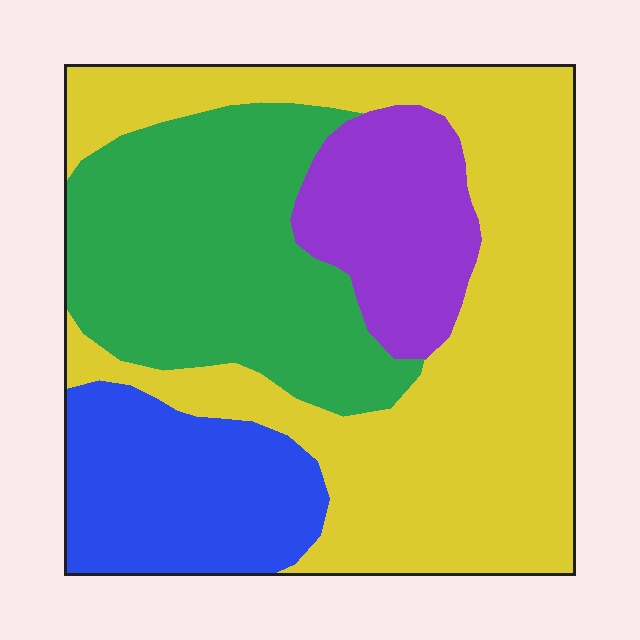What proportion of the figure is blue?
Blue takes up about one sixth (1/6) of the figure.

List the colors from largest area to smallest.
From largest to smallest: yellow, green, blue, purple.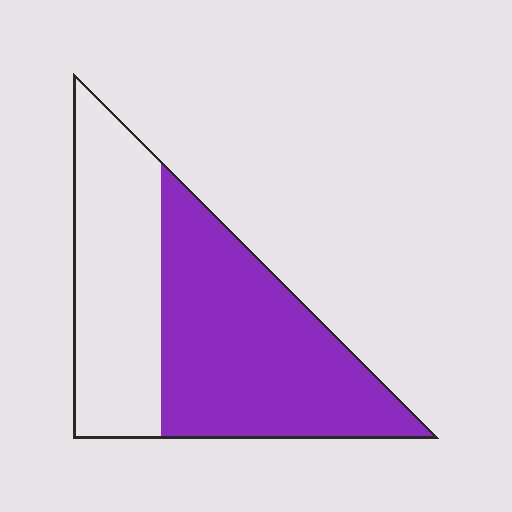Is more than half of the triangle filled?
Yes.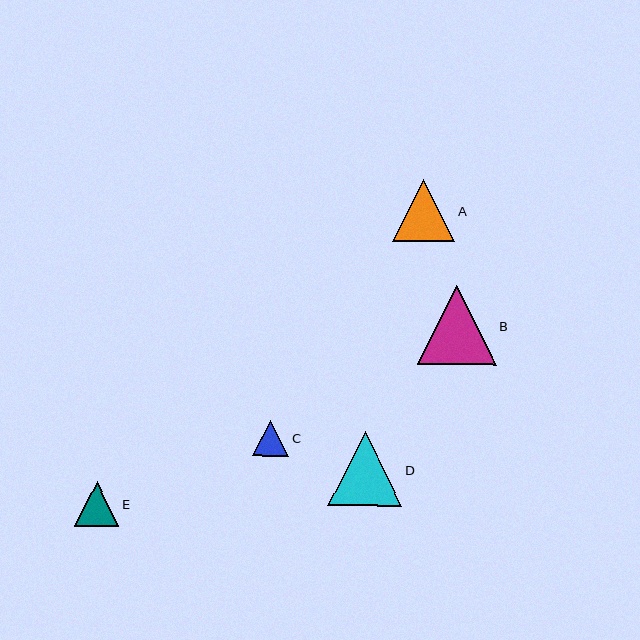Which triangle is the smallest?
Triangle C is the smallest with a size of approximately 36 pixels.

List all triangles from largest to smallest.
From largest to smallest: B, D, A, E, C.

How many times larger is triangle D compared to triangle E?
Triangle D is approximately 1.7 times the size of triangle E.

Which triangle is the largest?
Triangle B is the largest with a size of approximately 79 pixels.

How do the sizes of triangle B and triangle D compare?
Triangle B and triangle D are approximately the same size.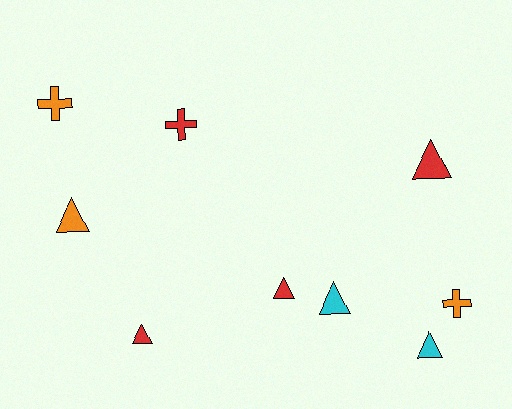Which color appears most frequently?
Red, with 4 objects.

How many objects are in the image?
There are 9 objects.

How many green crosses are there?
There are no green crosses.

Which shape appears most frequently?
Triangle, with 6 objects.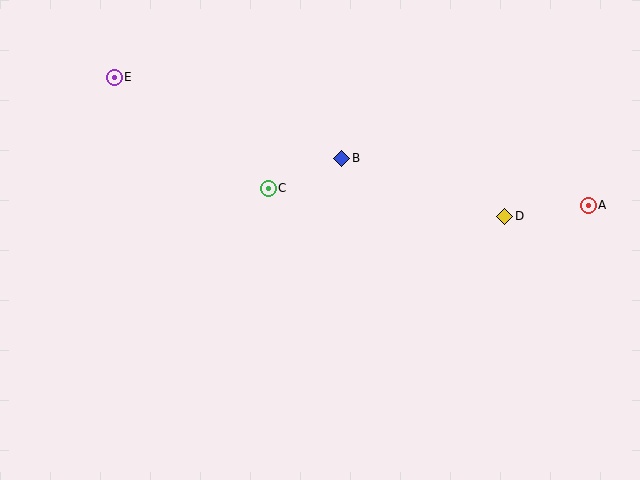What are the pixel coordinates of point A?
Point A is at (588, 205).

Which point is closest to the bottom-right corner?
Point A is closest to the bottom-right corner.